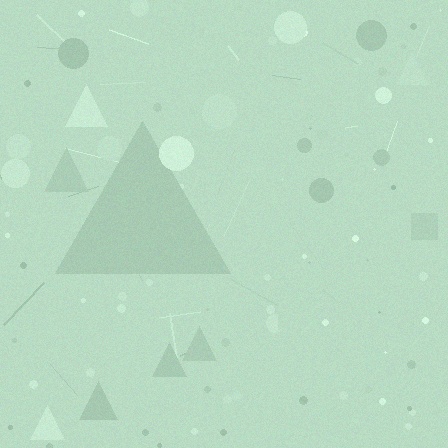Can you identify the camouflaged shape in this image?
The camouflaged shape is a triangle.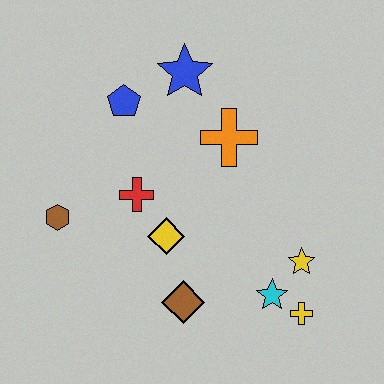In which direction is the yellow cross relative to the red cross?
The yellow cross is to the right of the red cross.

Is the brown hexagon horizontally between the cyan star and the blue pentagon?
No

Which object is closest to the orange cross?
The blue star is closest to the orange cross.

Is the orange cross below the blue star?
Yes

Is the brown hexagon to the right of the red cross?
No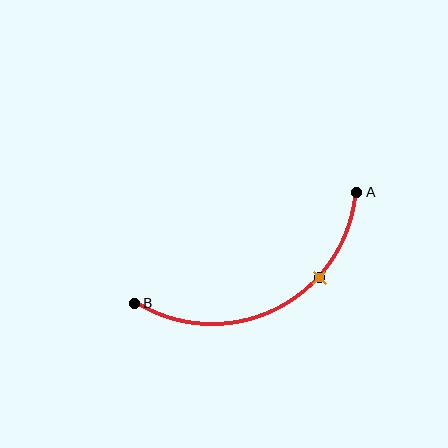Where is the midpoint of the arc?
The arc midpoint is the point on the curve farthest from the straight line joining A and B. It sits below that line.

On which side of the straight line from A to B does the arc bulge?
The arc bulges below the straight line connecting A and B.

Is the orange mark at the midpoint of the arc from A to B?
No. The orange mark lies on the arc but is closer to endpoint A. The arc midpoint would be at the point on the curve equidistant along the arc from both A and B.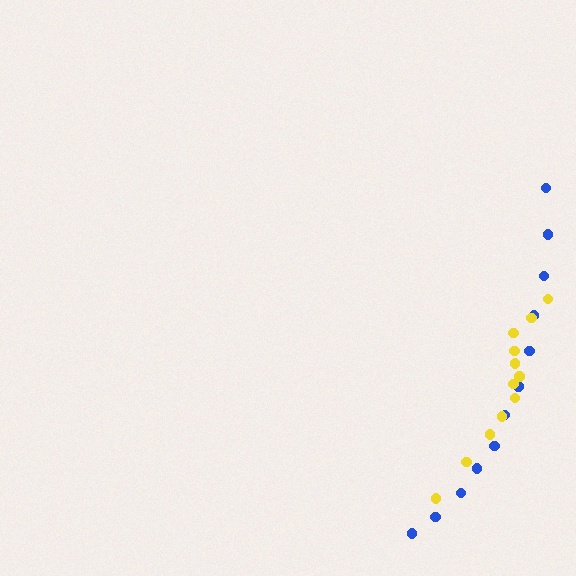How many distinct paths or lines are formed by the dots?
There are 2 distinct paths.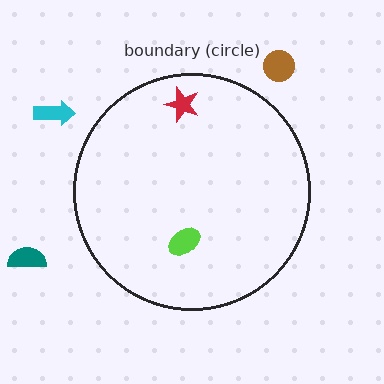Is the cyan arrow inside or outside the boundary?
Outside.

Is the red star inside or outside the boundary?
Inside.